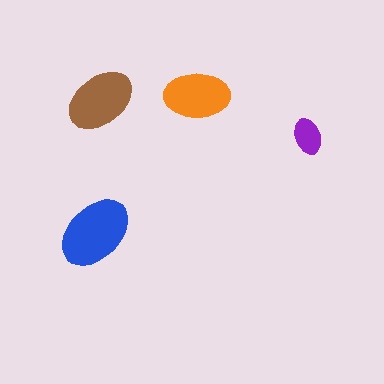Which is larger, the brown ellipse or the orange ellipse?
The brown one.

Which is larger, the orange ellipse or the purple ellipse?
The orange one.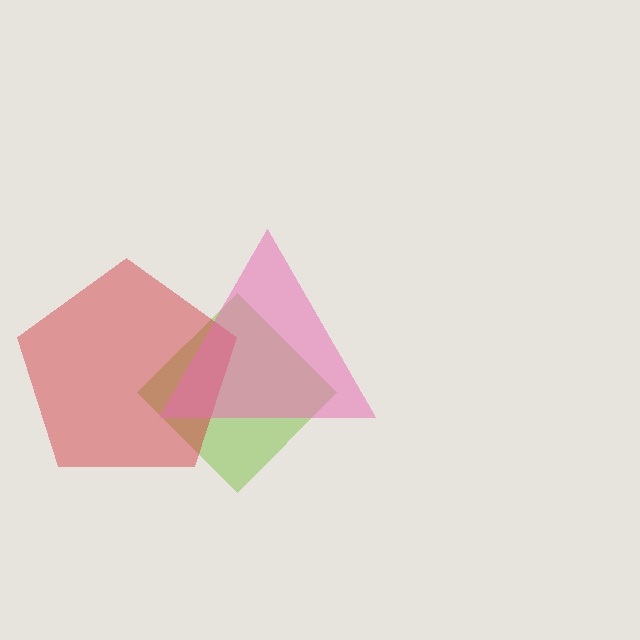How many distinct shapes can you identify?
There are 3 distinct shapes: a lime diamond, a red pentagon, a pink triangle.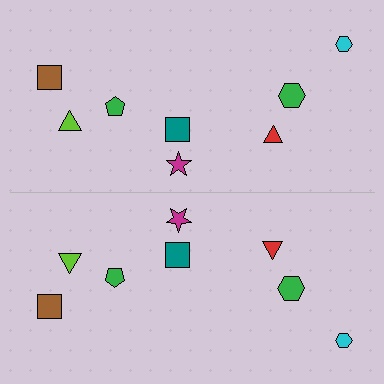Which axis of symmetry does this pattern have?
The pattern has a horizontal axis of symmetry running through the center of the image.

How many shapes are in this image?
There are 16 shapes in this image.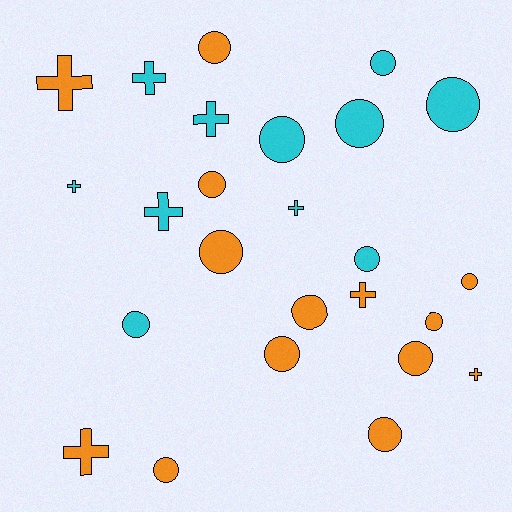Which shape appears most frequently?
Circle, with 16 objects.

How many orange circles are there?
There are 10 orange circles.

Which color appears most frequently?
Orange, with 14 objects.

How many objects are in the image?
There are 25 objects.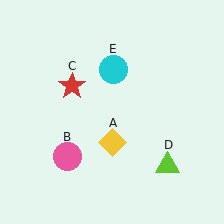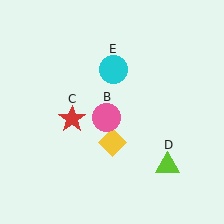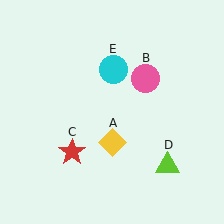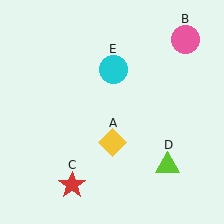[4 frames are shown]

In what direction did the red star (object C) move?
The red star (object C) moved down.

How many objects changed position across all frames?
2 objects changed position: pink circle (object B), red star (object C).